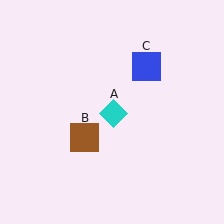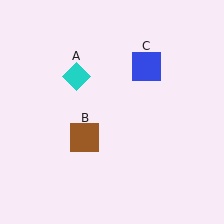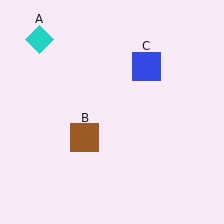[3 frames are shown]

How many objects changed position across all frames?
1 object changed position: cyan diamond (object A).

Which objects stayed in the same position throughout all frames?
Brown square (object B) and blue square (object C) remained stationary.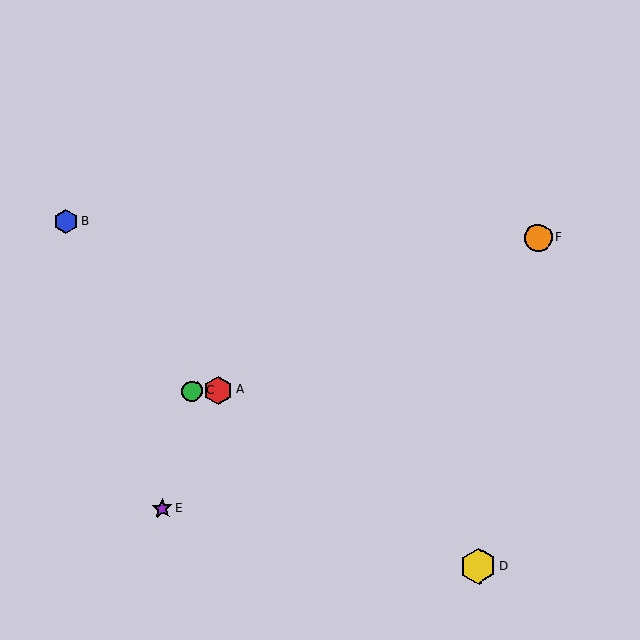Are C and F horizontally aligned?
No, C is at y≈391 and F is at y≈238.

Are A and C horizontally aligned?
Yes, both are at y≈390.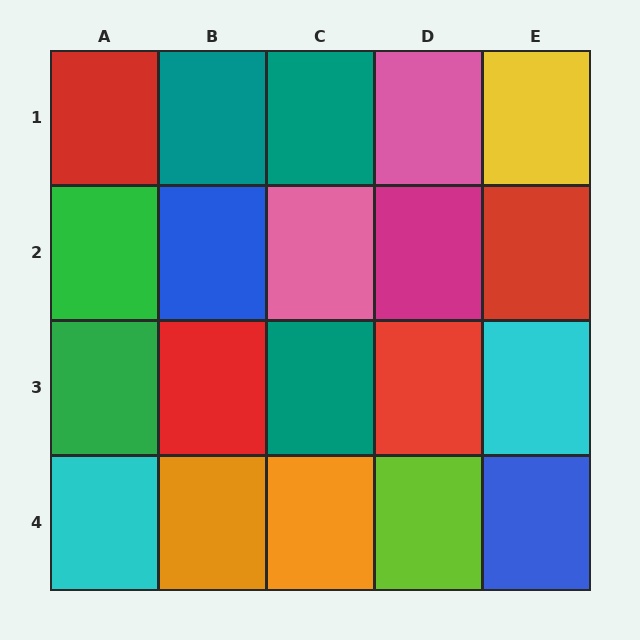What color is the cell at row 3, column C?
Teal.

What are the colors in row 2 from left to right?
Green, blue, pink, magenta, red.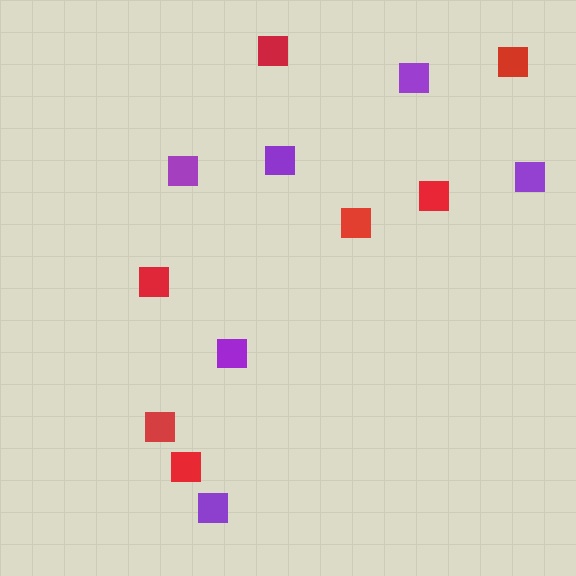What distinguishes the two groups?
There are 2 groups: one group of red squares (7) and one group of purple squares (6).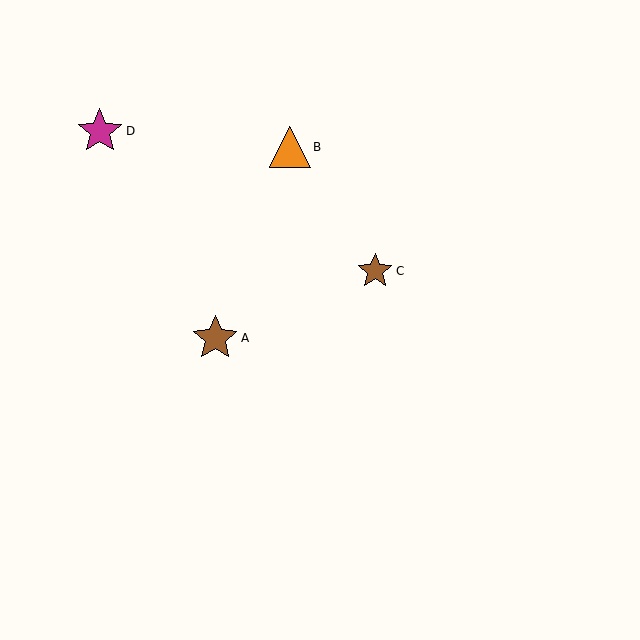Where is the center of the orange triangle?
The center of the orange triangle is at (290, 147).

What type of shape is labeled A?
Shape A is a brown star.